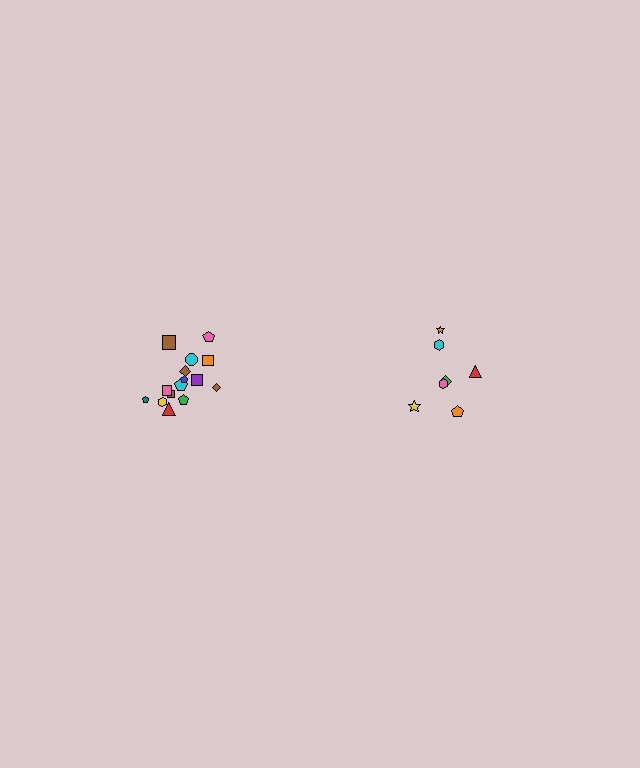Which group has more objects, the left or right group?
The left group.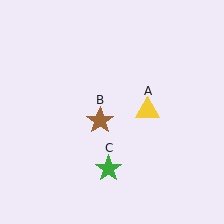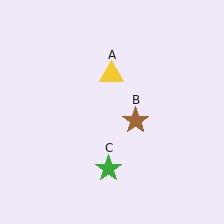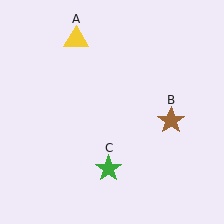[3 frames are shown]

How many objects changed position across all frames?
2 objects changed position: yellow triangle (object A), brown star (object B).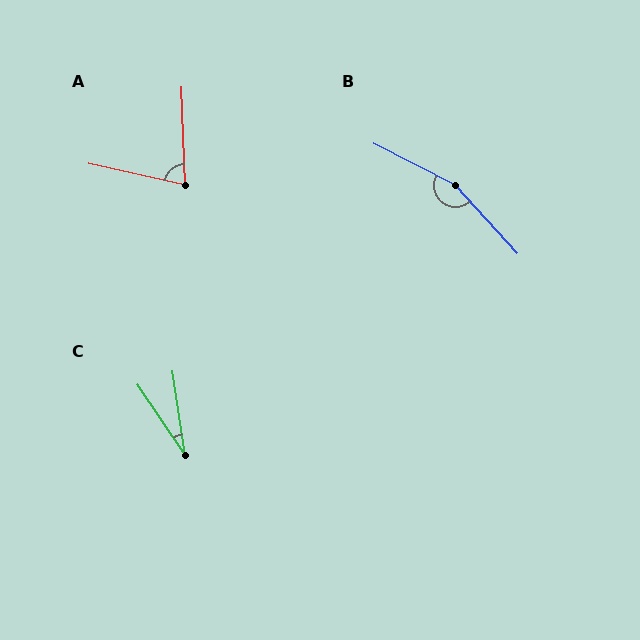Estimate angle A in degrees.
Approximately 76 degrees.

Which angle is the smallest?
C, at approximately 25 degrees.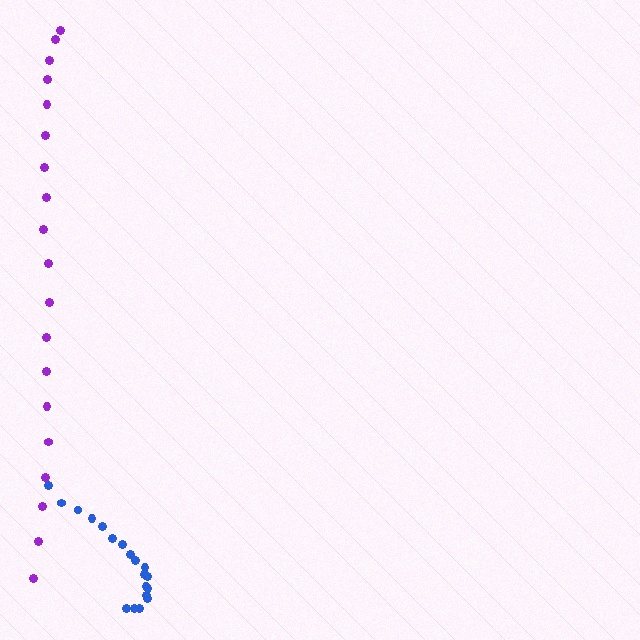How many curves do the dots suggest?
There are 2 distinct paths.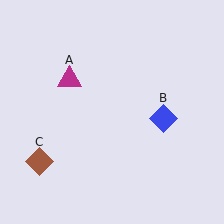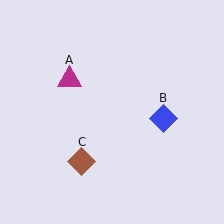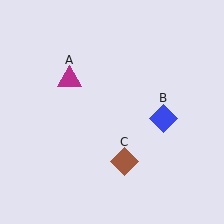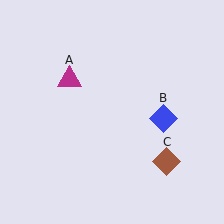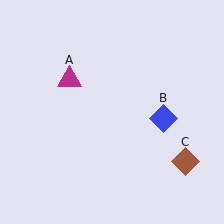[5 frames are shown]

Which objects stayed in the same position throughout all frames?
Magenta triangle (object A) and blue diamond (object B) remained stationary.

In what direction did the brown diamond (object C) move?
The brown diamond (object C) moved right.